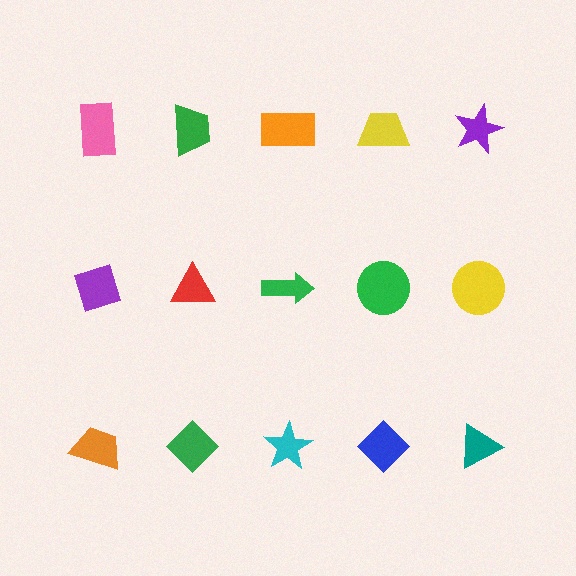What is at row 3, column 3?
A cyan star.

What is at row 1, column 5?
A purple star.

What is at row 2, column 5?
A yellow circle.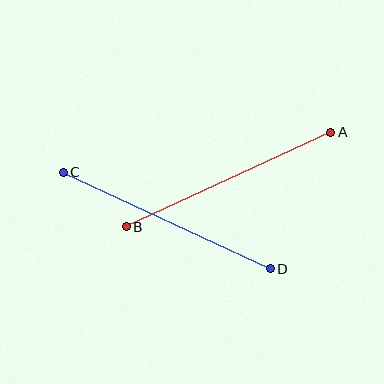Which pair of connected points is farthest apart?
Points C and D are farthest apart.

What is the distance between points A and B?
The distance is approximately 225 pixels.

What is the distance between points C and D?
The distance is approximately 229 pixels.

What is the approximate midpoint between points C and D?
The midpoint is at approximately (167, 221) pixels.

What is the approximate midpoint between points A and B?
The midpoint is at approximately (229, 180) pixels.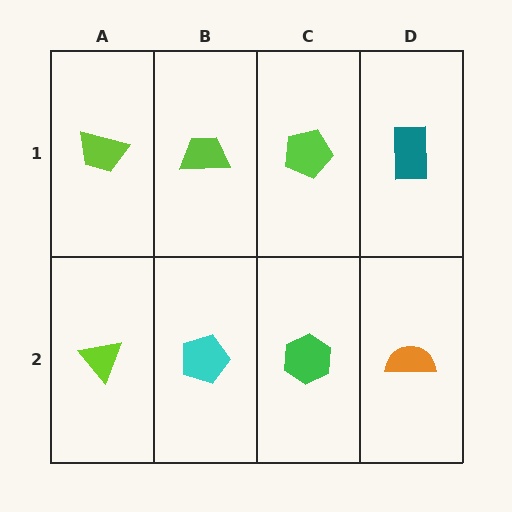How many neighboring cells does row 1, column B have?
3.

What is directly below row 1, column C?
A green hexagon.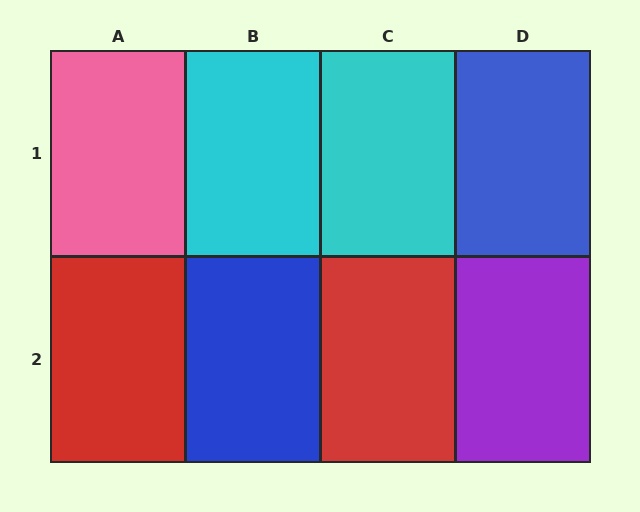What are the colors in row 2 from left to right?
Red, blue, red, purple.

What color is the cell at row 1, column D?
Blue.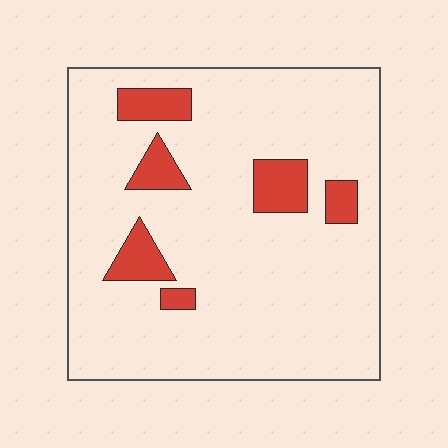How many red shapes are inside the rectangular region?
6.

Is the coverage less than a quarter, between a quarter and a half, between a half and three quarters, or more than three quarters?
Less than a quarter.